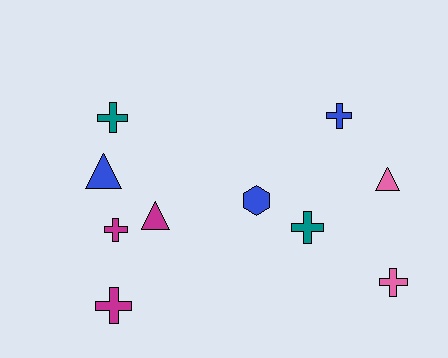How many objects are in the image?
There are 10 objects.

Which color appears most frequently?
Blue, with 3 objects.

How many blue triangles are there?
There is 1 blue triangle.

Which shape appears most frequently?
Cross, with 6 objects.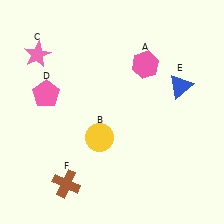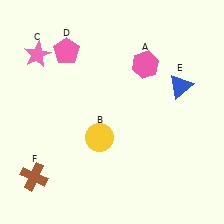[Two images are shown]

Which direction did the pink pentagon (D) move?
The pink pentagon (D) moved up.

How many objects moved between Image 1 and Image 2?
2 objects moved between the two images.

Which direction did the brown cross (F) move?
The brown cross (F) moved left.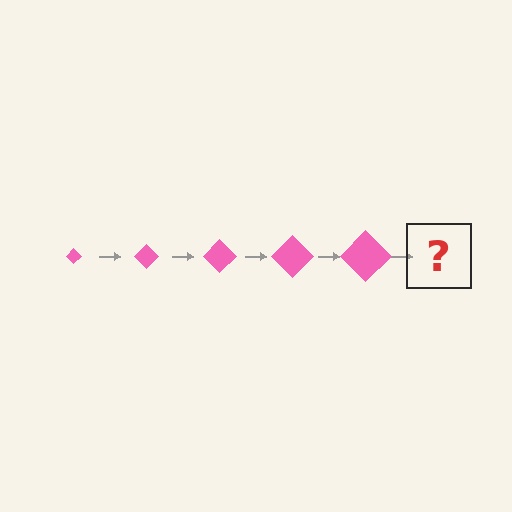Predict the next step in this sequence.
The next step is a pink diamond, larger than the previous one.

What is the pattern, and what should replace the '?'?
The pattern is that the diamond gets progressively larger each step. The '?' should be a pink diamond, larger than the previous one.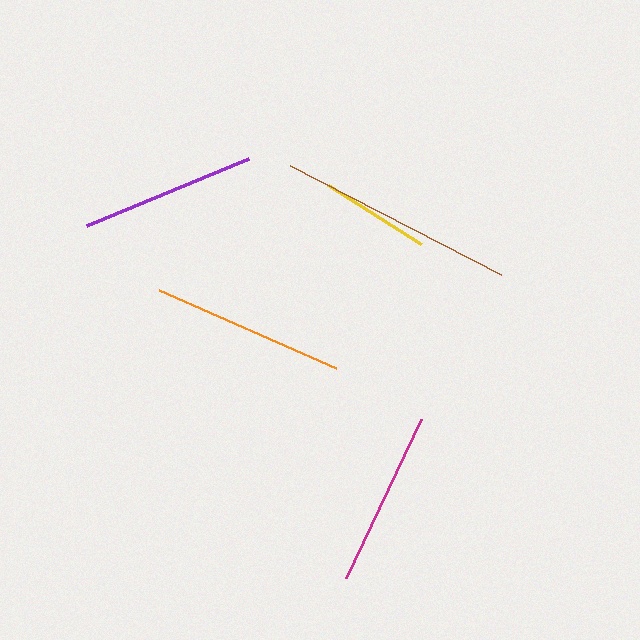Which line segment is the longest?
The brown line is the longest at approximately 238 pixels.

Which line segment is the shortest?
The yellow line is the shortest at approximately 110 pixels.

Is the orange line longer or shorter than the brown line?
The brown line is longer than the orange line.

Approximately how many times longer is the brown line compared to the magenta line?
The brown line is approximately 1.4 times the length of the magenta line.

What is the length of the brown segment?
The brown segment is approximately 238 pixels long.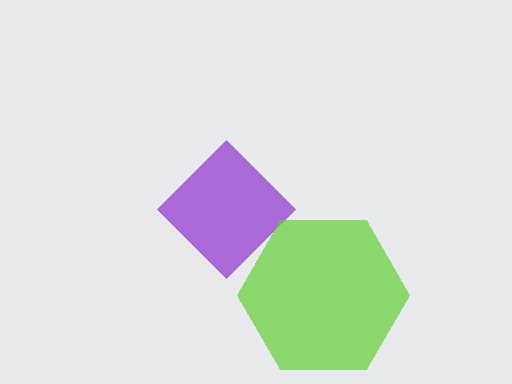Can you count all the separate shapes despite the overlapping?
Yes, there are 2 separate shapes.